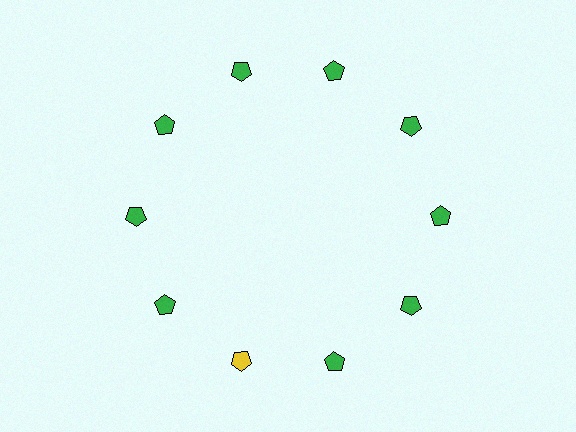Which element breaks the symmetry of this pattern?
The yellow pentagon at roughly the 7 o'clock position breaks the symmetry. All other shapes are green pentagons.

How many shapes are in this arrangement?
There are 10 shapes arranged in a ring pattern.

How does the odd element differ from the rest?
It has a different color: yellow instead of green.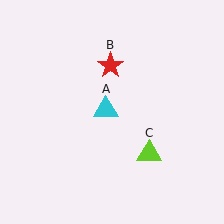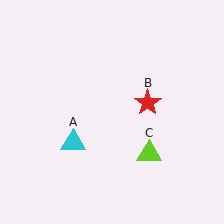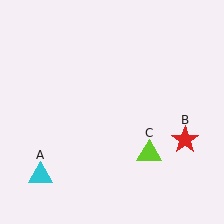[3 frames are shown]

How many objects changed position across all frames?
2 objects changed position: cyan triangle (object A), red star (object B).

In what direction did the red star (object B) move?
The red star (object B) moved down and to the right.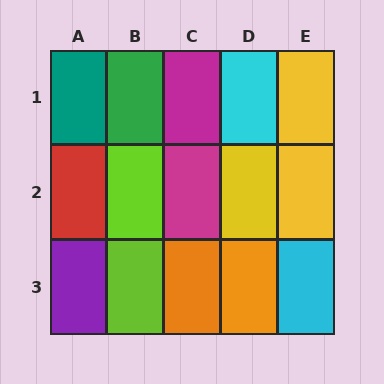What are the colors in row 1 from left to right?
Teal, green, magenta, cyan, yellow.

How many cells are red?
1 cell is red.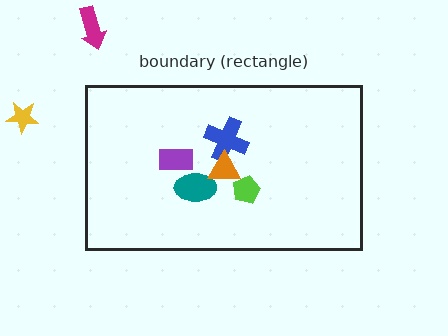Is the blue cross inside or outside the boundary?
Inside.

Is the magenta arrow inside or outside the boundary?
Outside.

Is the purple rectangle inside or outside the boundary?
Inside.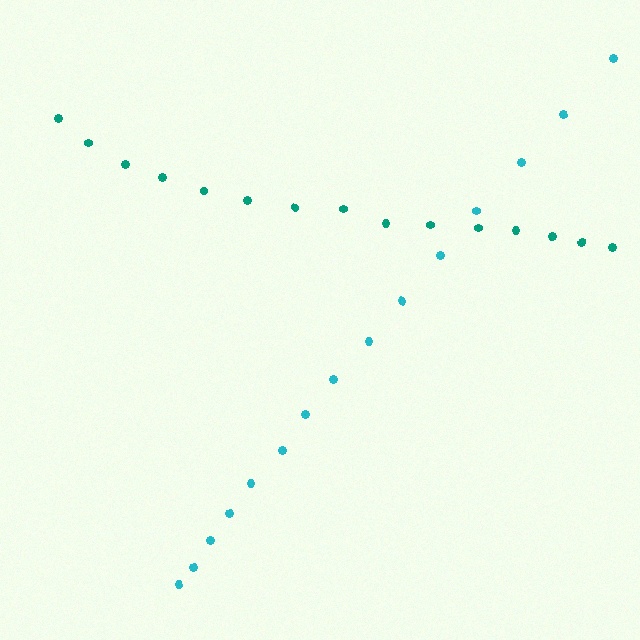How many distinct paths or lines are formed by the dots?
There are 2 distinct paths.